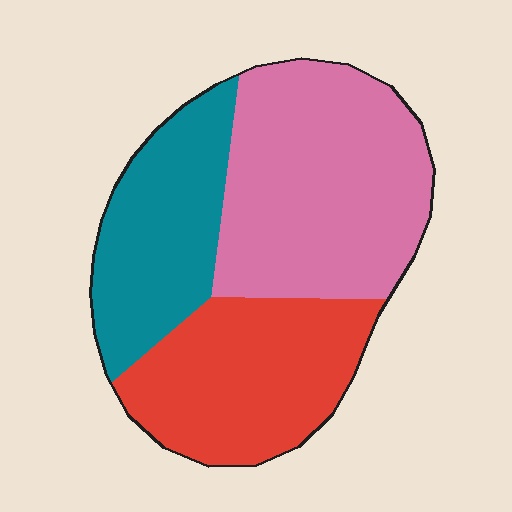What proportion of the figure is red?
Red covers 31% of the figure.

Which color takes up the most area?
Pink, at roughly 45%.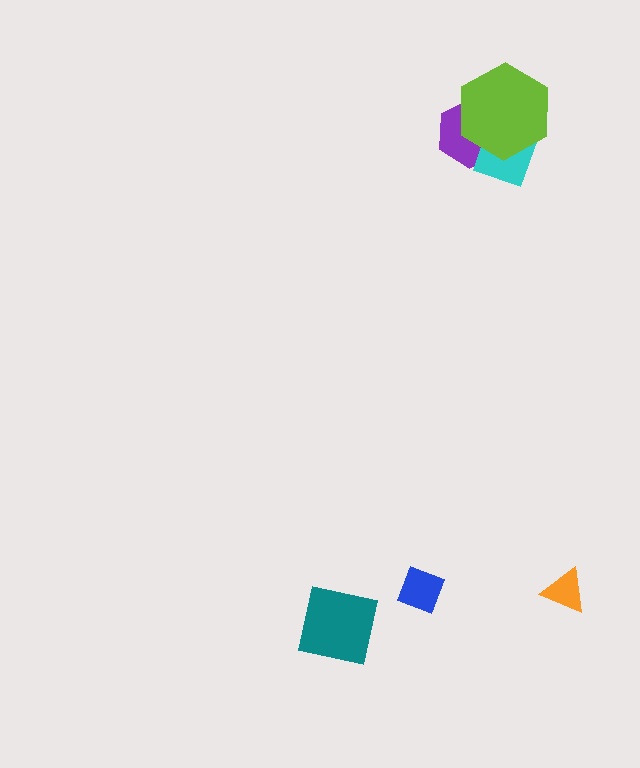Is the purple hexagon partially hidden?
Yes, it is partially covered by another shape.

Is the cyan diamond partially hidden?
Yes, it is partially covered by another shape.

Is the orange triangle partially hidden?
No, no other shape covers it.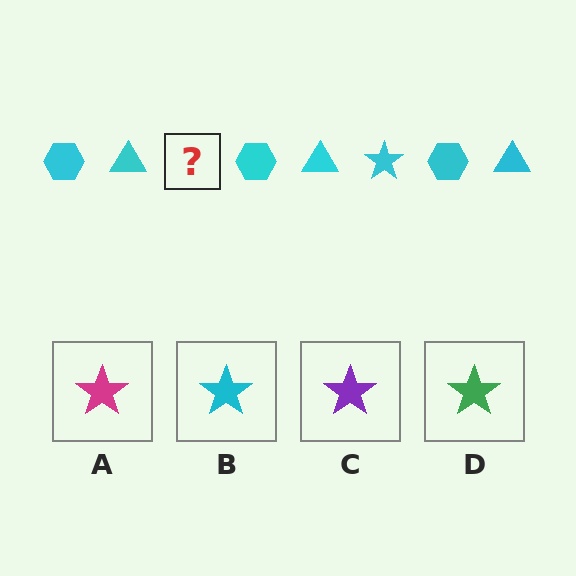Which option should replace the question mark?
Option B.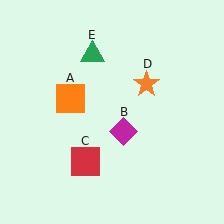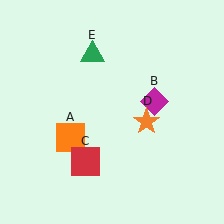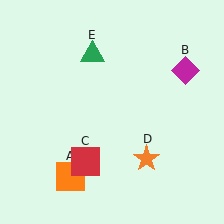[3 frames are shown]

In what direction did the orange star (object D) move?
The orange star (object D) moved down.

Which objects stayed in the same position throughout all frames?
Red square (object C) and green triangle (object E) remained stationary.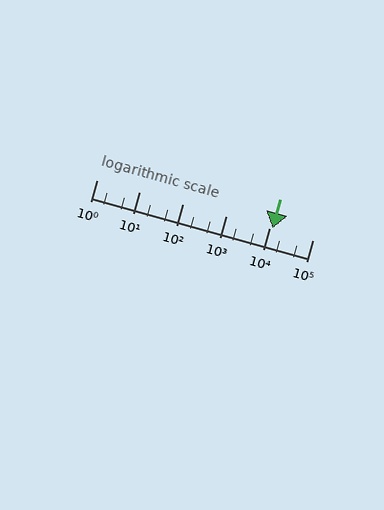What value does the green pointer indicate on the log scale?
The pointer indicates approximately 12000.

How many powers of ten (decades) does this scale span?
The scale spans 5 decades, from 1 to 100000.